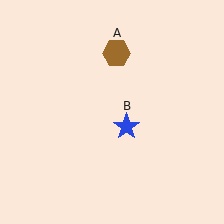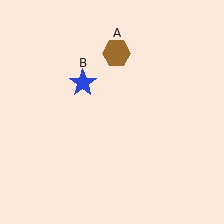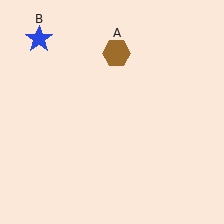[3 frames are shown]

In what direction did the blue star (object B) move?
The blue star (object B) moved up and to the left.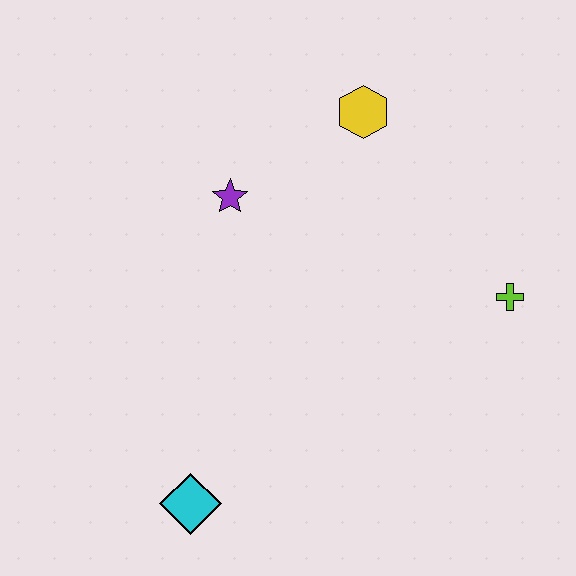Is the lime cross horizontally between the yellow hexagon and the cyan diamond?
No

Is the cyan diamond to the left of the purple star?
Yes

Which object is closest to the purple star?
The yellow hexagon is closest to the purple star.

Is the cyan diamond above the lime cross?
No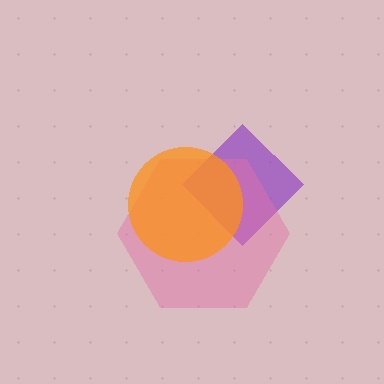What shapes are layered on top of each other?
The layered shapes are: a purple diamond, a pink hexagon, an orange circle.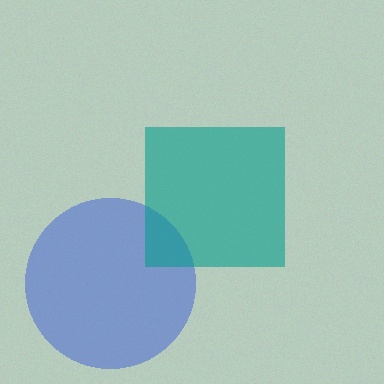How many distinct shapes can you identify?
There are 2 distinct shapes: a blue circle, a teal square.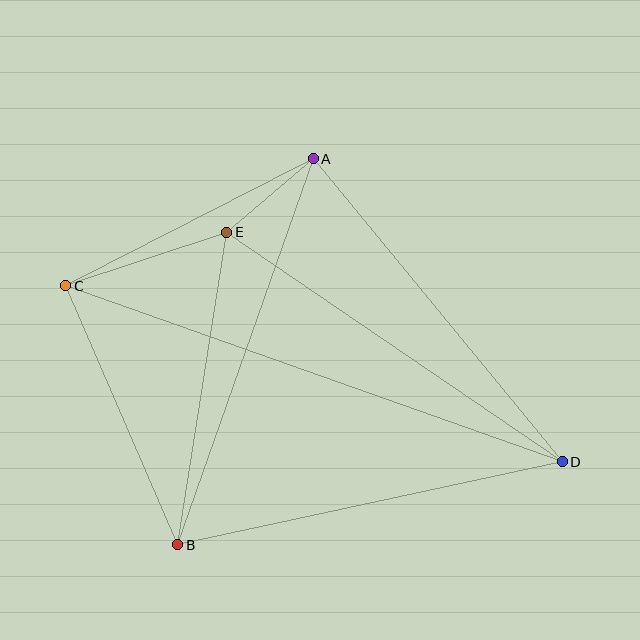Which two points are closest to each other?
Points A and E are closest to each other.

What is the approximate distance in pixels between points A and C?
The distance between A and C is approximately 278 pixels.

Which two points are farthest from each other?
Points C and D are farthest from each other.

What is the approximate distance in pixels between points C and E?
The distance between C and E is approximately 169 pixels.